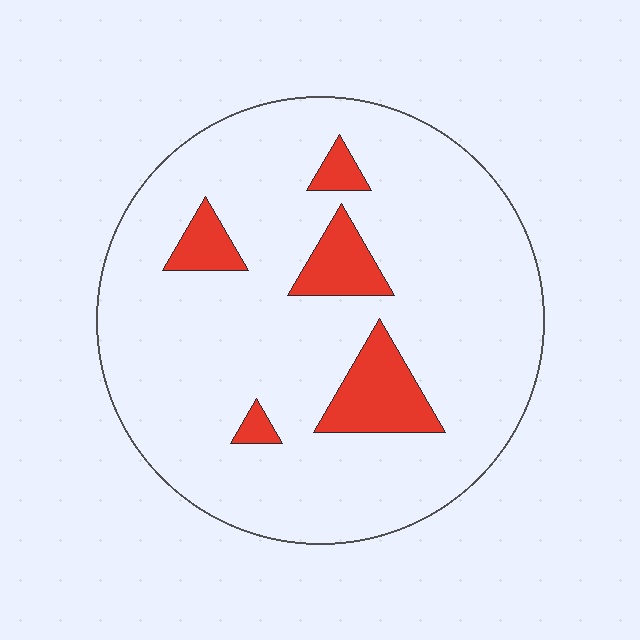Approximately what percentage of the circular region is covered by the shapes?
Approximately 10%.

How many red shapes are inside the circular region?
5.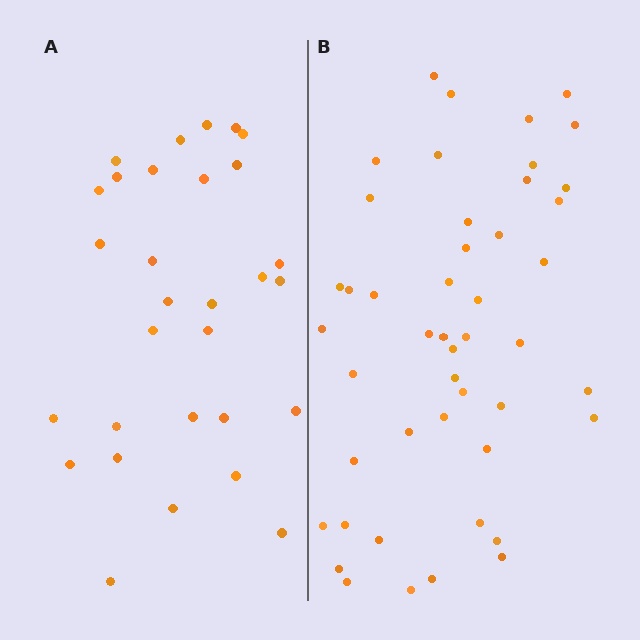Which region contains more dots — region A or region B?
Region B (the right region) has more dots.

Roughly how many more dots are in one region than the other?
Region B has approximately 15 more dots than region A.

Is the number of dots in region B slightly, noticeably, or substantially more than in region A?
Region B has substantially more. The ratio is roughly 1.6 to 1.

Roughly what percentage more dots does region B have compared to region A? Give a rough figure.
About 55% more.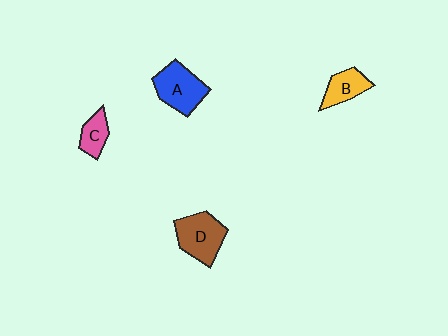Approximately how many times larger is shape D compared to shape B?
Approximately 1.5 times.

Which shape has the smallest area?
Shape C (pink).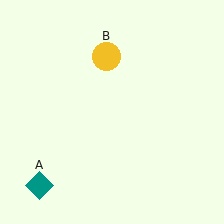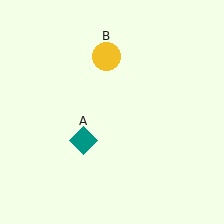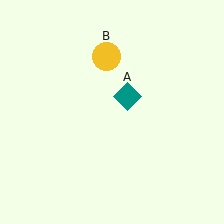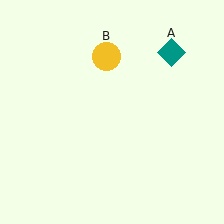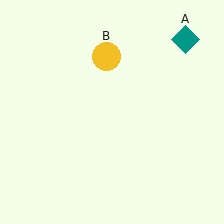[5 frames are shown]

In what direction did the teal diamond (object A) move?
The teal diamond (object A) moved up and to the right.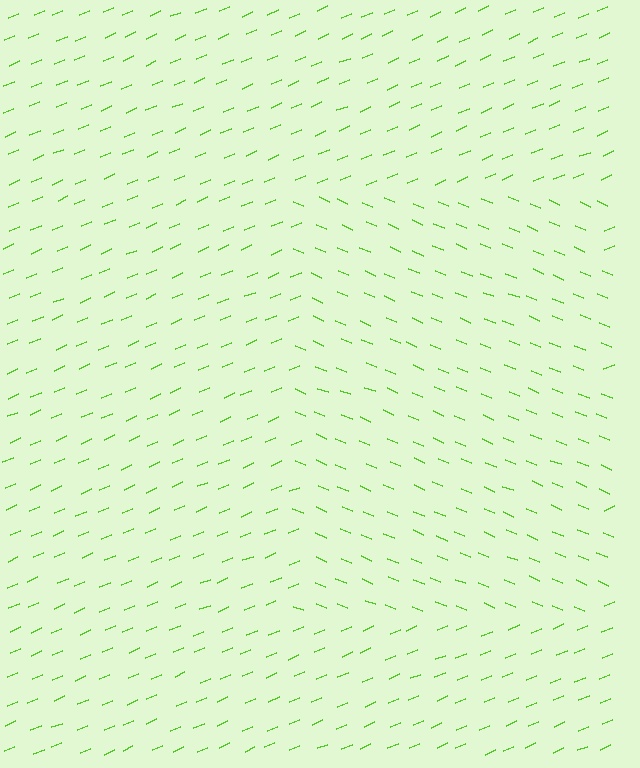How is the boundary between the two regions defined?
The boundary is defined purely by a change in line orientation (approximately 45 degrees difference). All lines are the same color and thickness.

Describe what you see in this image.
The image is filled with small lime line segments. A rectangle region in the image has lines oriented differently from the surrounding lines, creating a visible texture boundary.